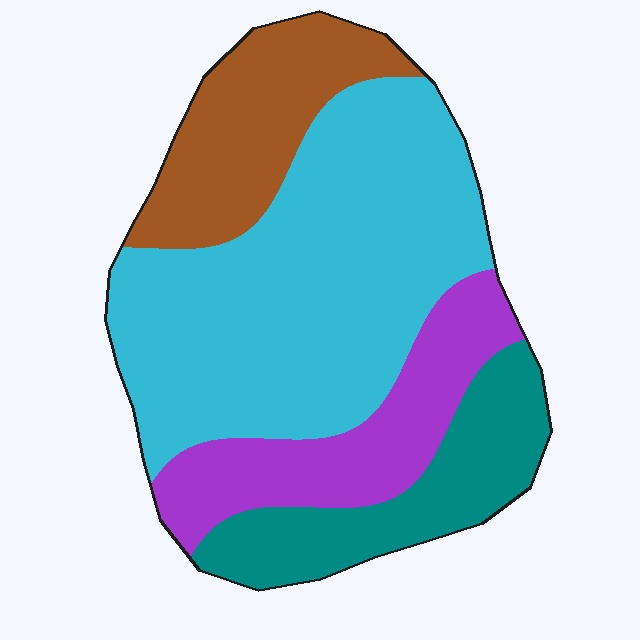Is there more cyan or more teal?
Cyan.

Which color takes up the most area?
Cyan, at roughly 50%.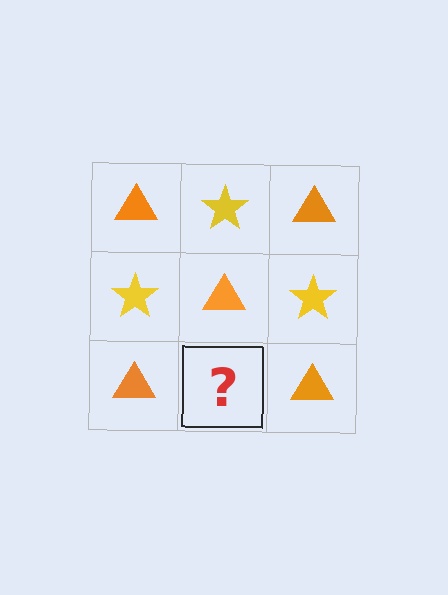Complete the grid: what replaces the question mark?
The question mark should be replaced with a yellow star.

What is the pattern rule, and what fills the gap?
The rule is that it alternates orange triangle and yellow star in a checkerboard pattern. The gap should be filled with a yellow star.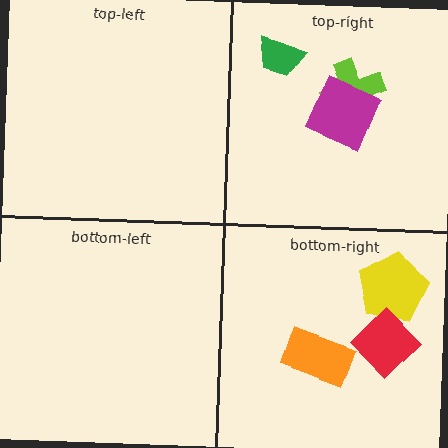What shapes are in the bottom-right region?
The yellow pentagon, the orange rectangle, the red diamond.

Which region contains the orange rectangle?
The bottom-right region.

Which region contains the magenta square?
The top-right region.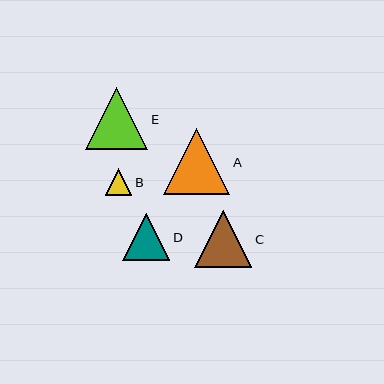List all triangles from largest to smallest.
From largest to smallest: A, E, C, D, B.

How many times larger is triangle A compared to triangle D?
Triangle A is approximately 1.4 times the size of triangle D.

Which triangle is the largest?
Triangle A is the largest with a size of approximately 66 pixels.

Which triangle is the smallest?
Triangle B is the smallest with a size of approximately 27 pixels.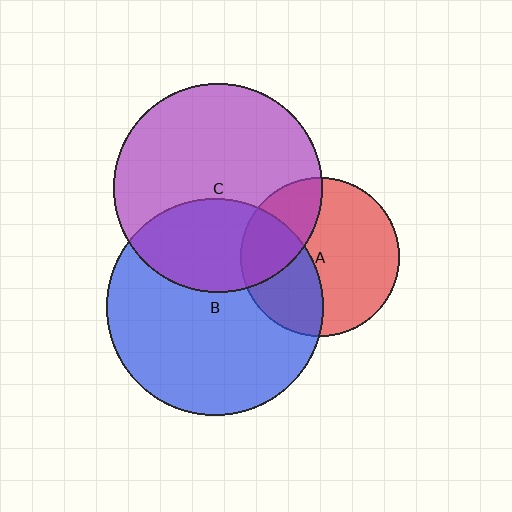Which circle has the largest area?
Circle B (blue).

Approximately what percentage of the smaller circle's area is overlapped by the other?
Approximately 35%.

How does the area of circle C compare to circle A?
Approximately 1.7 times.